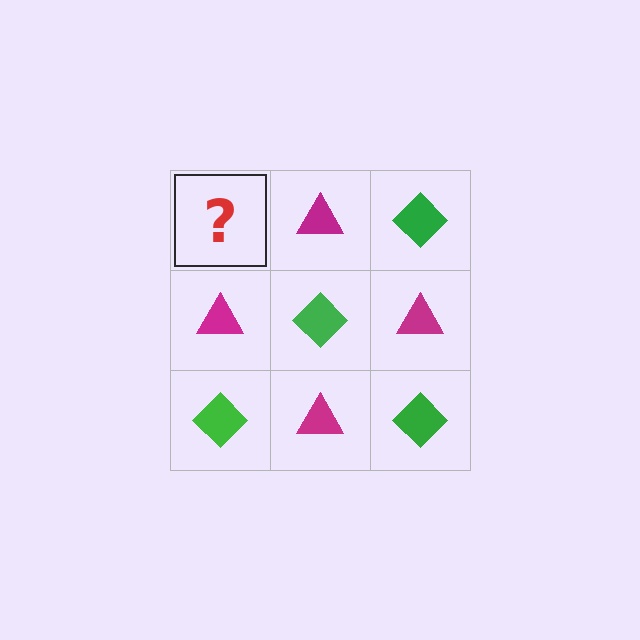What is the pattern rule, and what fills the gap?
The rule is that it alternates green diamond and magenta triangle in a checkerboard pattern. The gap should be filled with a green diamond.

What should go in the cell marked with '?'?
The missing cell should contain a green diamond.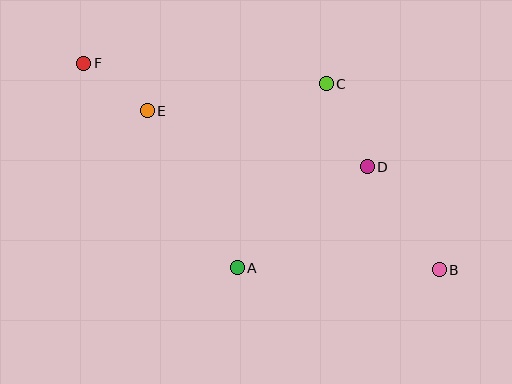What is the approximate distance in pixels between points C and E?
The distance between C and E is approximately 181 pixels.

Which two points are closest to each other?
Points E and F are closest to each other.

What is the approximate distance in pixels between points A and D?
The distance between A and D is approximately 164 pixels.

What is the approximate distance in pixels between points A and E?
The distance between A and E is approximately 181 pixels.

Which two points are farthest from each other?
Points B and F are farthest from each other.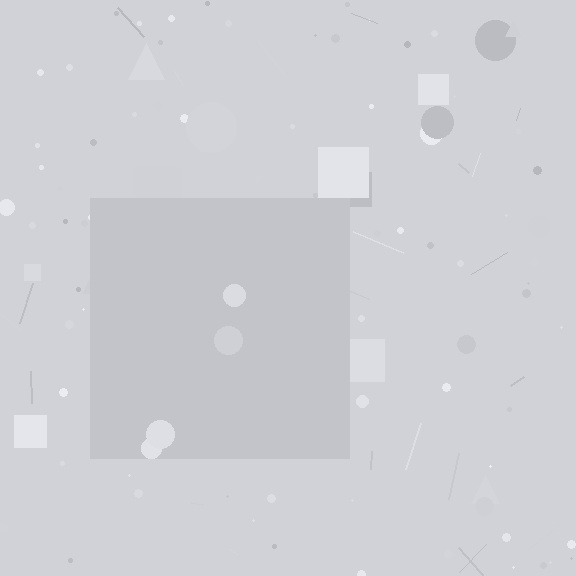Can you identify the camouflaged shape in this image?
The camouflaged shape is a square.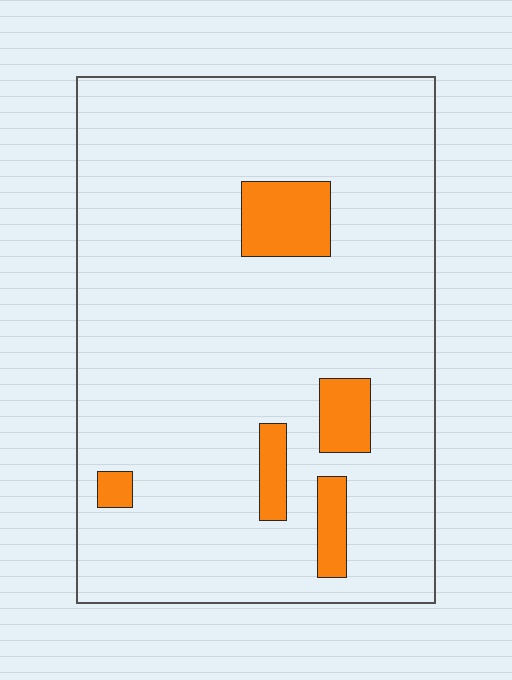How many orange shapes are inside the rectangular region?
5.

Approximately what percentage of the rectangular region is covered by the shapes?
Approximately 10%.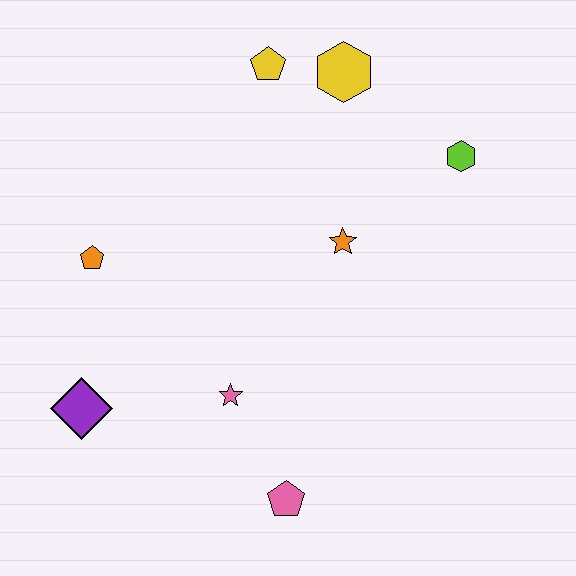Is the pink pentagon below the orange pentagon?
Yes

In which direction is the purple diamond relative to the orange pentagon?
The purple diamond is below the orange pentagon.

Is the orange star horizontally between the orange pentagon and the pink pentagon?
No